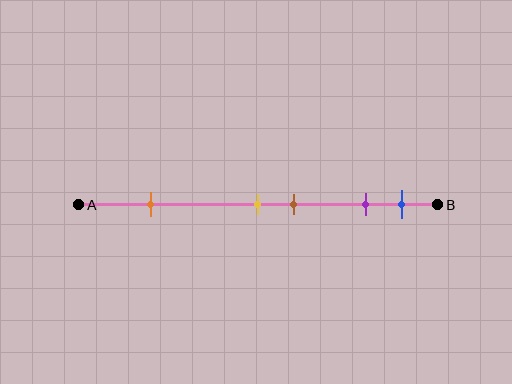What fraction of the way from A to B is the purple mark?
The purple mark is approximately 80% (0.8) of the way from A to B.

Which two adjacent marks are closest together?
The yellow and brown marks are the closest adjacent pair.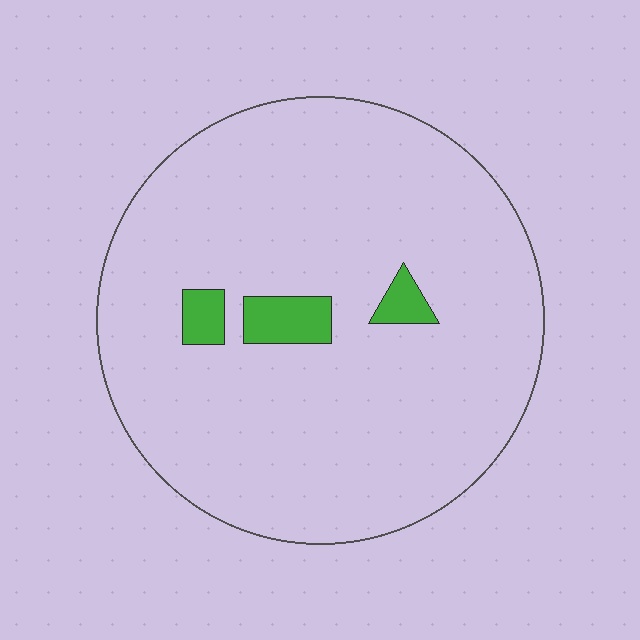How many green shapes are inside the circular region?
3.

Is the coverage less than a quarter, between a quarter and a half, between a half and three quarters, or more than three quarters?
Less than a quarter.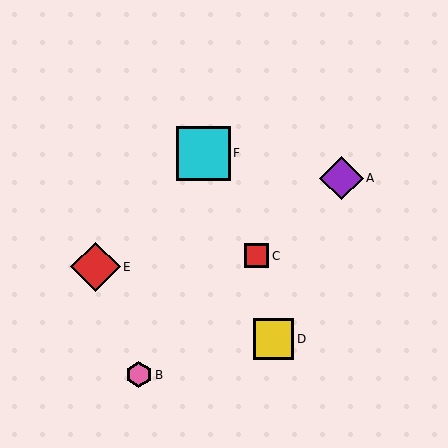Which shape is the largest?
The cyan square (labeled F) is the largest.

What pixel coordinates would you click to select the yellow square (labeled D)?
Click at (274, 339) to select the yellow square D.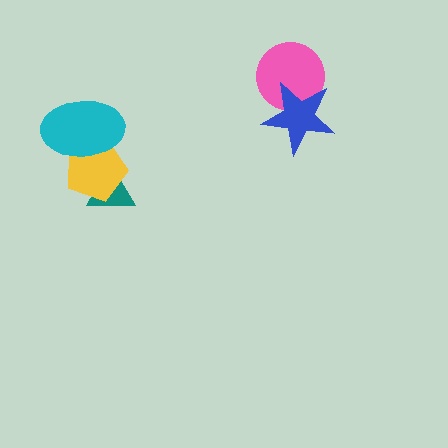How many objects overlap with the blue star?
1 object overlaps with the blue star.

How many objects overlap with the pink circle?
1 object overlaps with the pink circle.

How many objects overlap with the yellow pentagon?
2 objects overlap with the yellow pentagon.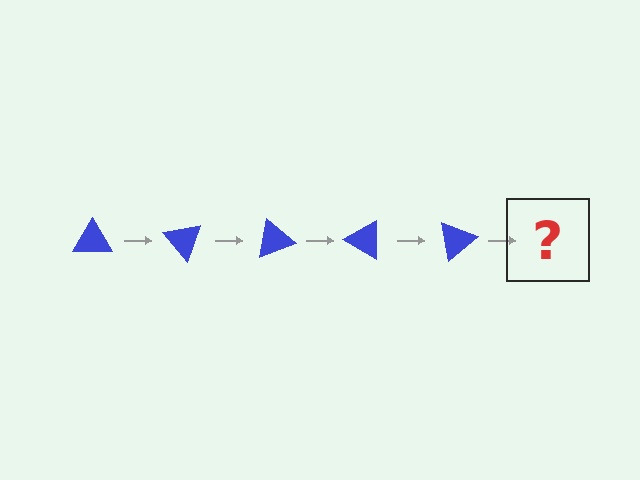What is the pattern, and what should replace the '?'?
The pattern is that the triangle rotates 50 degrees each step. The '?' should be a blue triangle rotated 250 degrees.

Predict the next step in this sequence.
The next step is a blue triangle rotated 250 degrees.